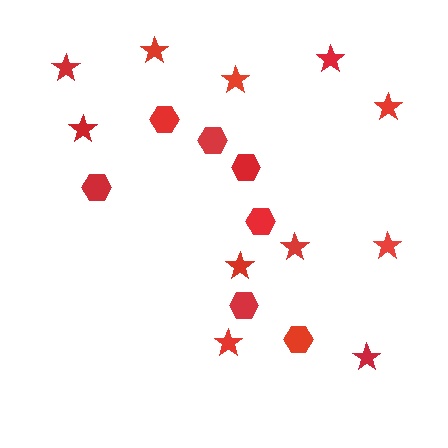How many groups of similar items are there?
There are 2 groups: one group of stars (11) and one group of hexagons (7).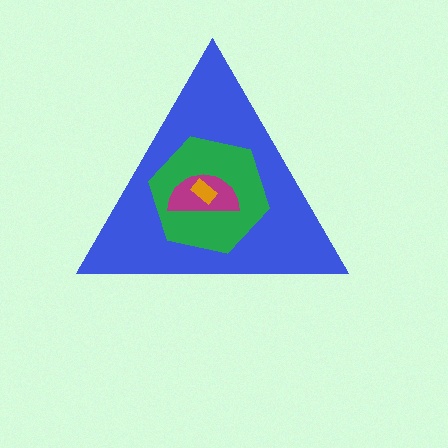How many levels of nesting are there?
4.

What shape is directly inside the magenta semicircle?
The orange rectangle.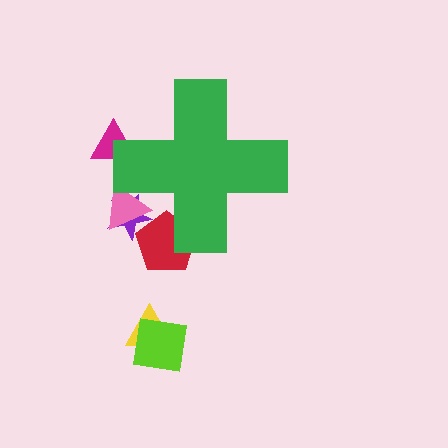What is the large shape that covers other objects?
A green cross.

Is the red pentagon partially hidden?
Yes, the red pentagon is partially hidden behind the green cross.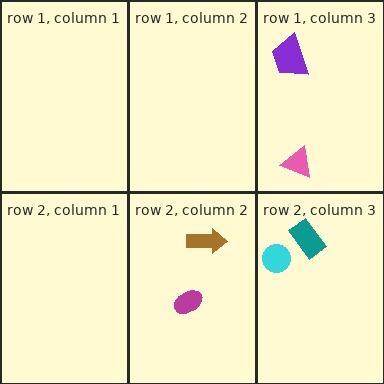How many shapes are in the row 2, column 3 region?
2.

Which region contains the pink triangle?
The row 1, column 3 region.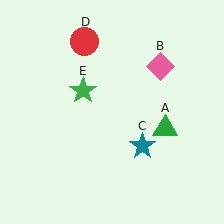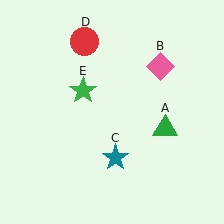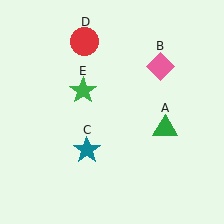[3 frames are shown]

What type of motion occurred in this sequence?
The teal star (object C) rotated clockwise around the center of the scene.